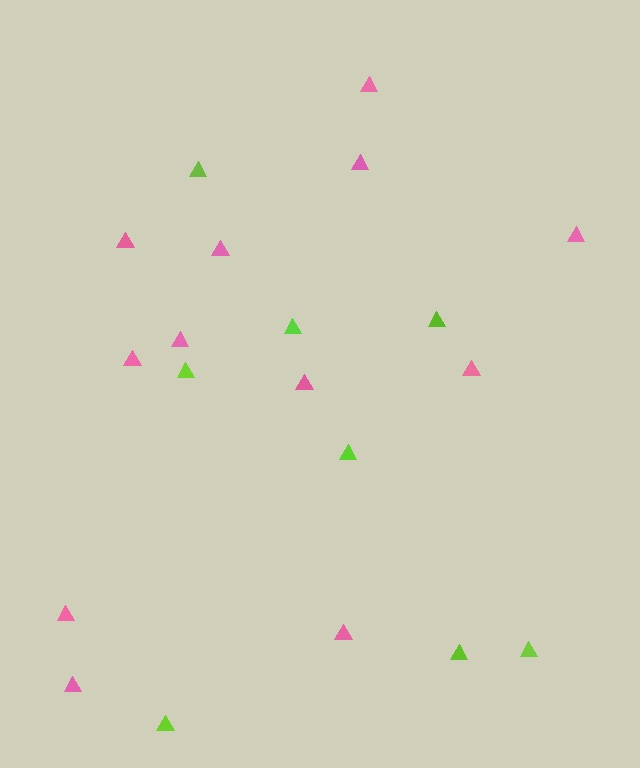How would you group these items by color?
There are 2 groups: one group of lime triangles (8) and one group of pink triangles (12).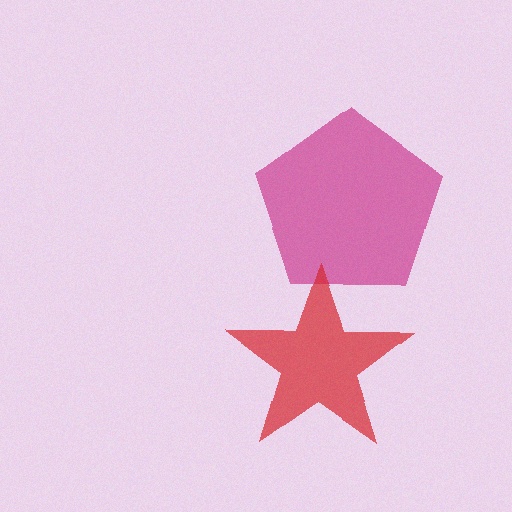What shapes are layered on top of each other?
The layered shapes are: a magenta pentagon, a red star.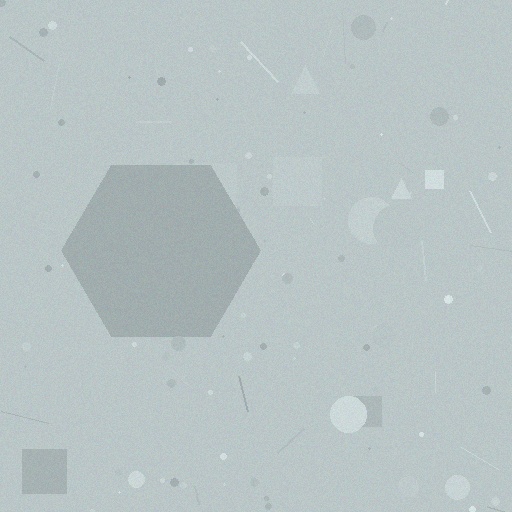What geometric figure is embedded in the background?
A hexagon is embedded in the background.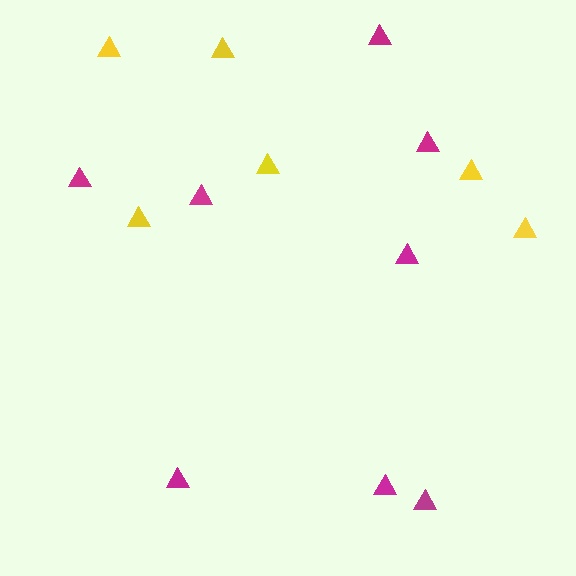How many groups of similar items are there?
There are 2 groups: one group of magenta triangles (8) and one group of yellow triangles (6).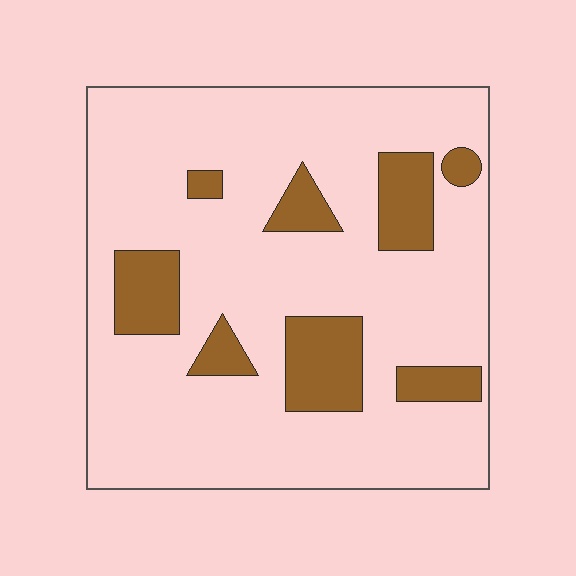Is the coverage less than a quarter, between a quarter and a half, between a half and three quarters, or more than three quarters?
Less than a quarter.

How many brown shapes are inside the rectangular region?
8.